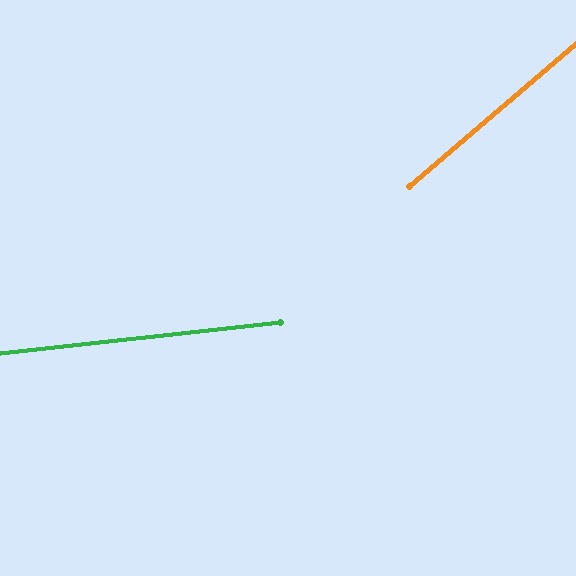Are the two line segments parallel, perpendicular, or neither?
Neither parallel nor perpendicular — they differ by about 34°.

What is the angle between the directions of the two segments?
Approximately 34 degrees.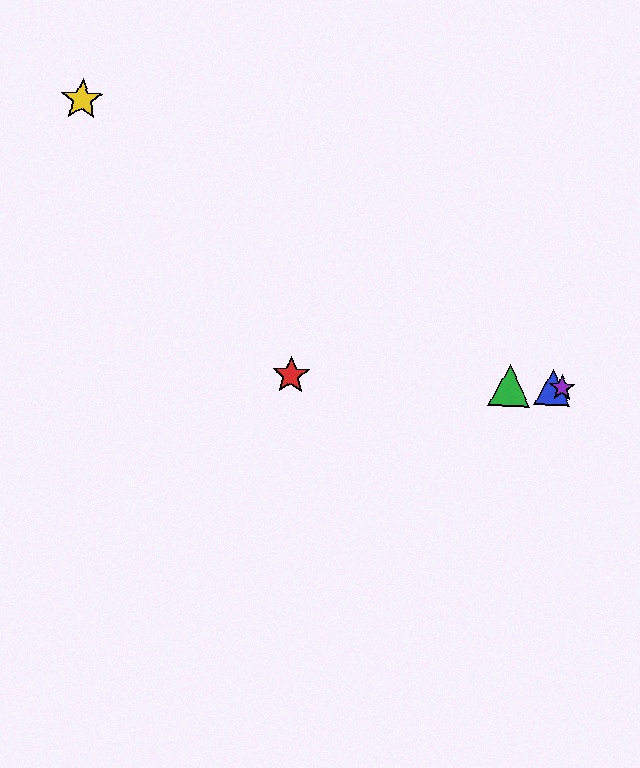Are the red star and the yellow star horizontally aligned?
No, the red star is at y≈375 and the yellow star is at y≈99.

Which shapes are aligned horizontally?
The red star, the blue triangle, the green triangle, the purple star are aligned horizontally.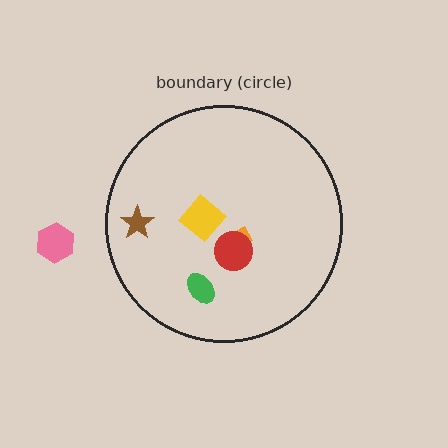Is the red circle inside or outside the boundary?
Inside.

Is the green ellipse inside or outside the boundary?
Inside.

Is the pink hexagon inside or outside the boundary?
Outside.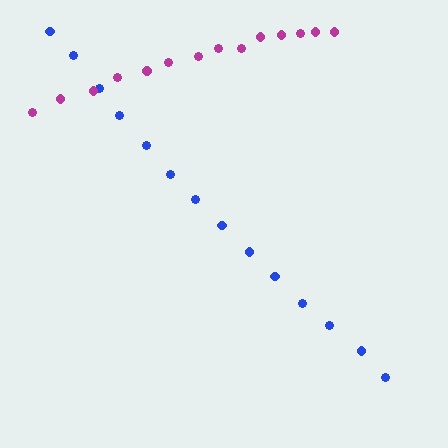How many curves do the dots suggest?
There are 2 distinct paths.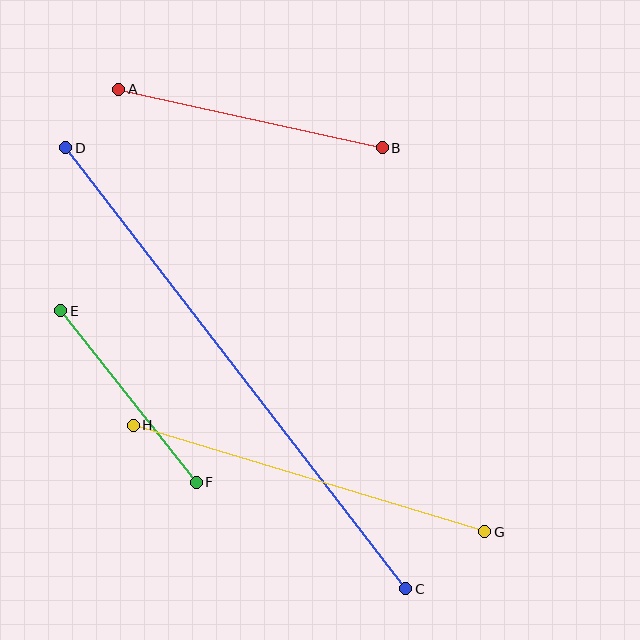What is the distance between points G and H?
The distance is approximately 367 pixels.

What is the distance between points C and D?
The distance is approximately 557 pixels.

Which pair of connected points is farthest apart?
Points C and D are farthest apart.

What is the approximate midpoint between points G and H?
The midpoint is at approximately (309, 478) pixels.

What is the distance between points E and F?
The distance is approximately 218 pixels.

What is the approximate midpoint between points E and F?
The midpoint is at approximately (128, 396) pixels.